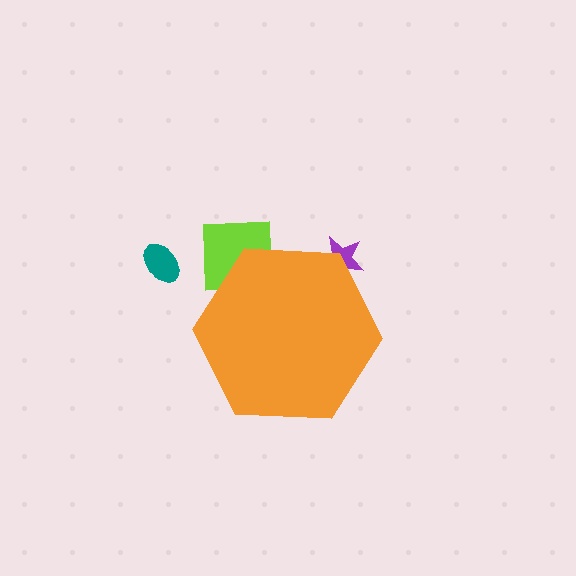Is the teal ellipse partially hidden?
No, the teal ellipse is fully visible.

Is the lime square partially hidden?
Yes, the lime square is partially hidden behind the orange hexagon.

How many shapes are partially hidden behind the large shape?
2 shapes are partially hidden.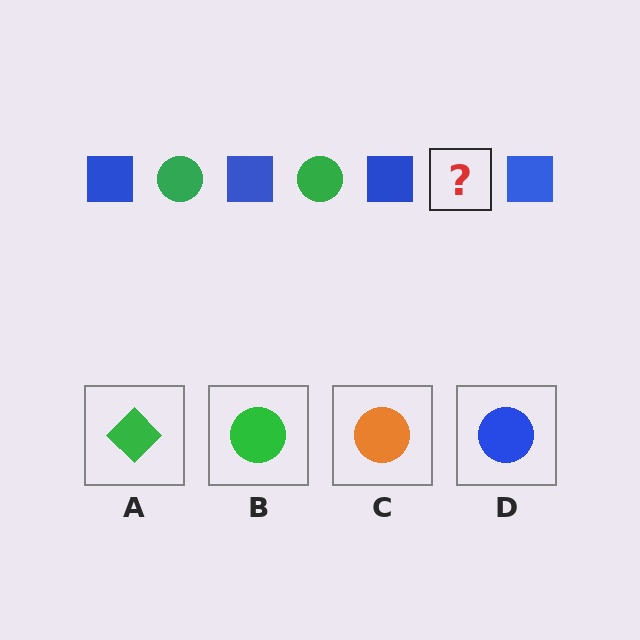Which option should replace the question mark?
Option B.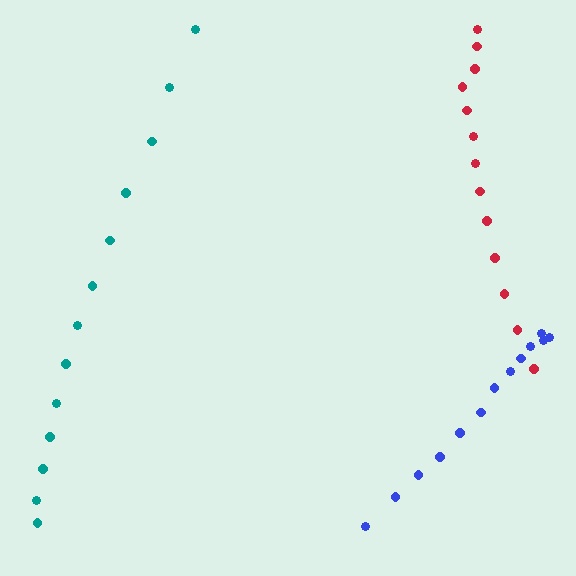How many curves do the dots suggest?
There are 3 distinct paths.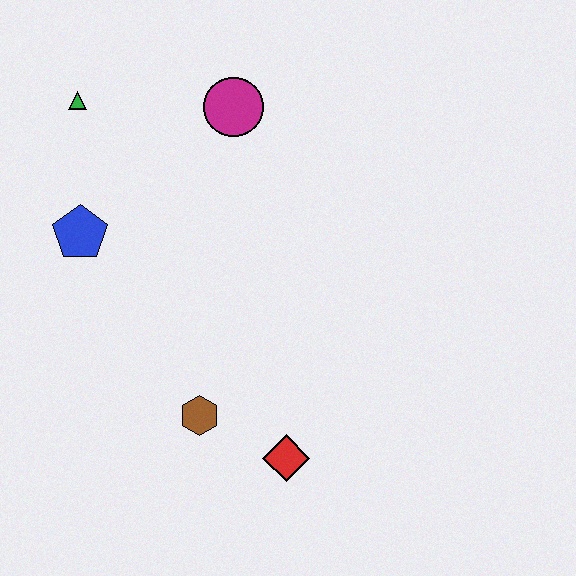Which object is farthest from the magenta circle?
The red diamond is farthest from the magenta circle.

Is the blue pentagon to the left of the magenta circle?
Yes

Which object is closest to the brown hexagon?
The red diamond is closest to the brown hexagon.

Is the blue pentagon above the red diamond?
Yes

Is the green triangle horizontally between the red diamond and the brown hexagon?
No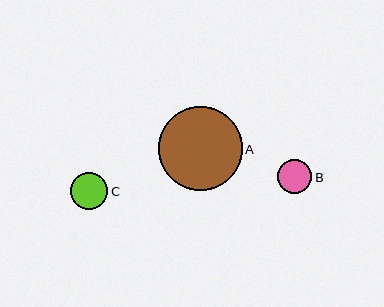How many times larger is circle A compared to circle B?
Circle A is approximately 2.5 times the size of circle B.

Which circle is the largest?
Circle A is the largest with a size of approximately 84 pixels.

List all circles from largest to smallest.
From largest to smallest: A, C, B.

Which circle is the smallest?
Circle B is the smallest with a size of approximately 34 pixels.